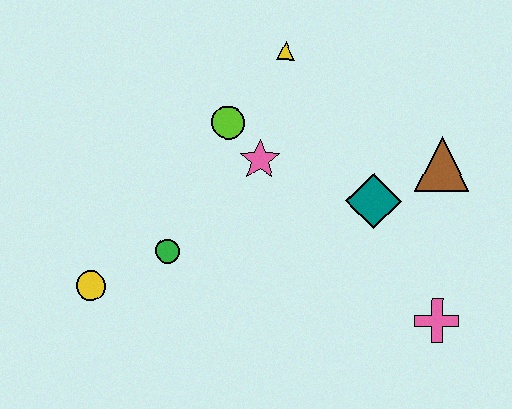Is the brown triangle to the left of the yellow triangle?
No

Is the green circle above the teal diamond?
No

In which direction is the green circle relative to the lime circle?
The green circle is below the lime circle.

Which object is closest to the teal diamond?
The brown triangle is closest to the teal diamond.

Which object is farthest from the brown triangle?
The yellow circle is farthest from the brown triangle.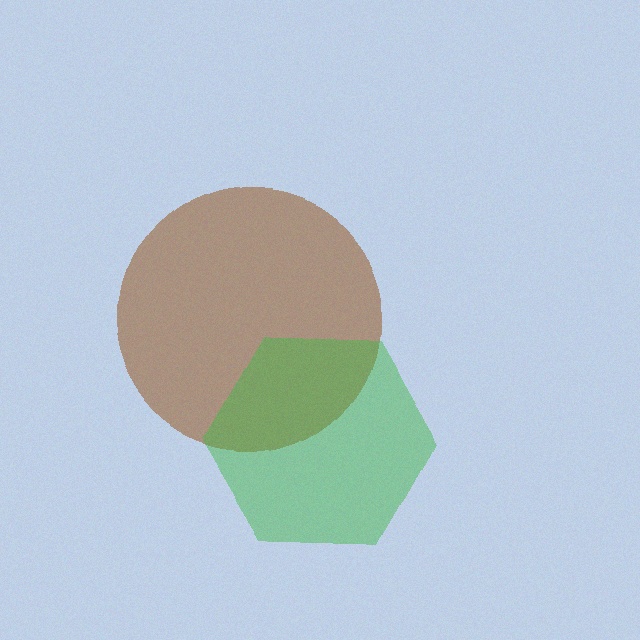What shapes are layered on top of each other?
The layered shapes are: a brown circle, a green hexagon.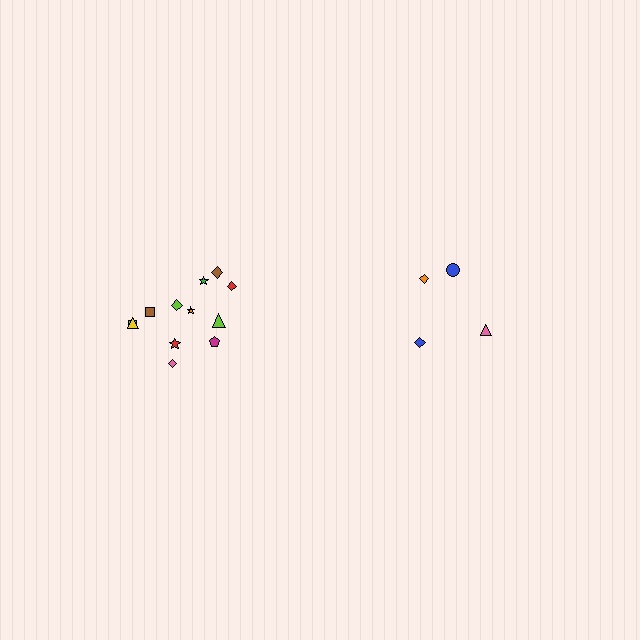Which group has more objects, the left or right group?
The left group.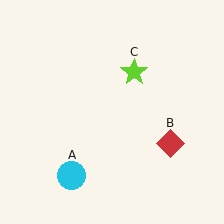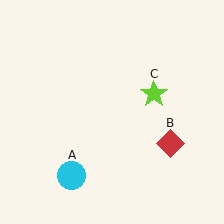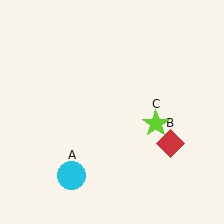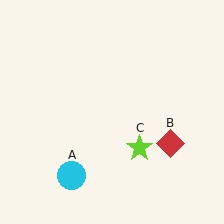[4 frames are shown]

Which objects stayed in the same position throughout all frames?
Cyan circle (object A) and red diamond (object B) remained stationary.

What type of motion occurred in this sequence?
The lime star (object C) rotated clockwise around the center of the scene.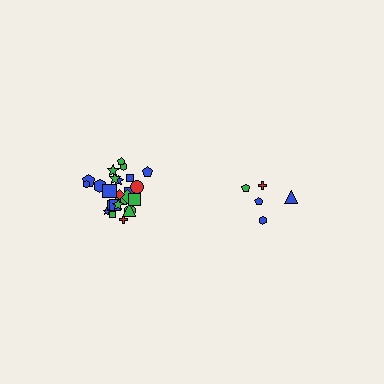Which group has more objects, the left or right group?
The left group.